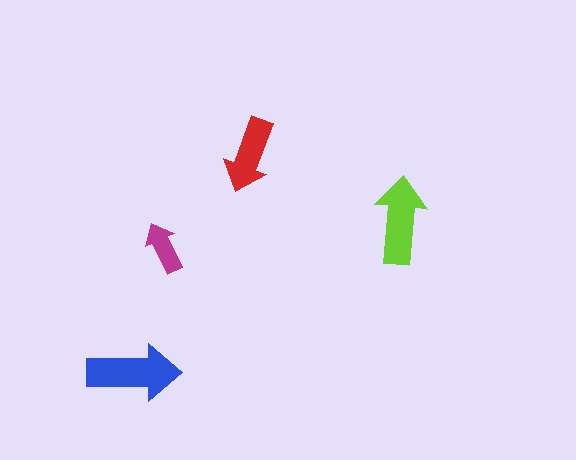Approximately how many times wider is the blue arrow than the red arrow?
About 1.5 times wider.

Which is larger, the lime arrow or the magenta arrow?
The lime one.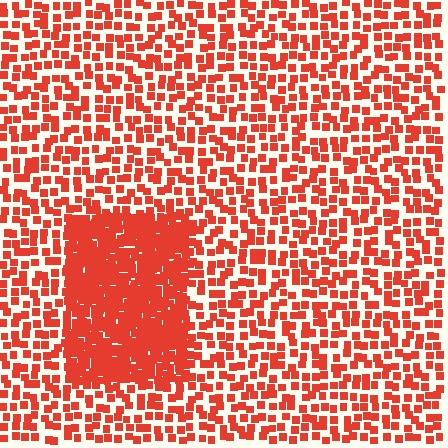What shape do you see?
I see a rectangle.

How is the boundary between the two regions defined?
The boundary is defined by a change in element density (approximately 2.5x ratio). All elements are the same color, size, and shape.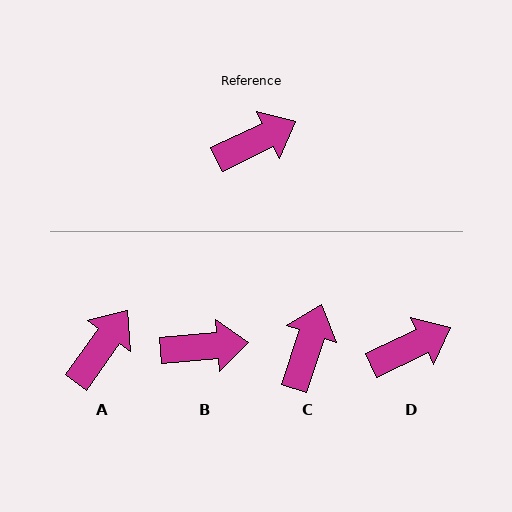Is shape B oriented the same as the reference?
No, it is off by about 21 degrees.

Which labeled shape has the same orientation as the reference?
D.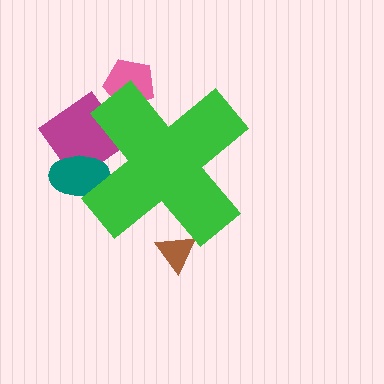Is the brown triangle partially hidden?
Yes, the brown triangle is partially hidden behind the green cross.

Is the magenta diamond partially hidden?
Yes, the magenta diamond is partially hidden behind the green cross.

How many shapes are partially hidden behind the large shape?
4 shapes are partially hidden.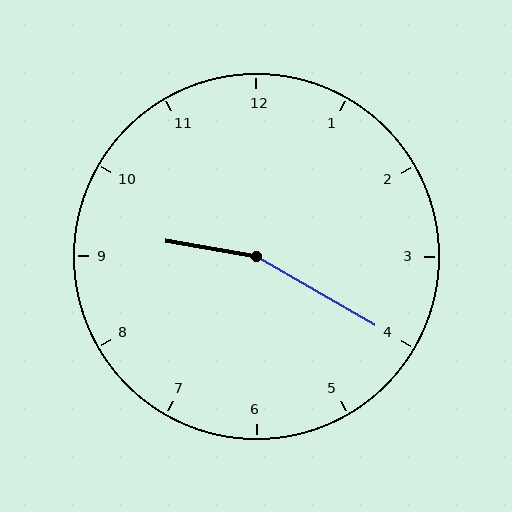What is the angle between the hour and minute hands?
Approximately 160 degrees.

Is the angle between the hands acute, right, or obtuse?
It is obtuse.